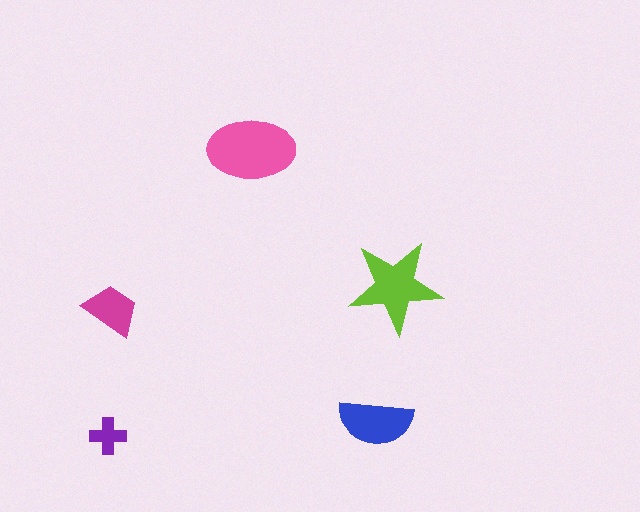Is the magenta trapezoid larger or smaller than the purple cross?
Larger.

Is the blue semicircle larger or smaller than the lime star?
Smaller.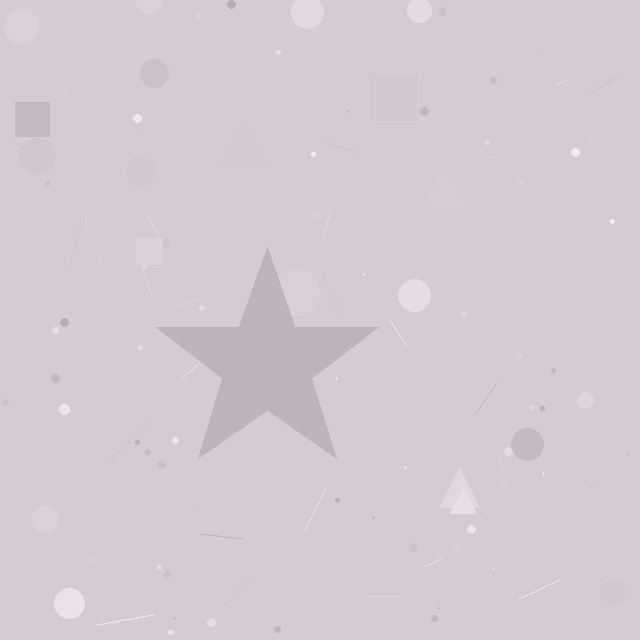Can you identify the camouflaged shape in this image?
The camouflaged shape is a star.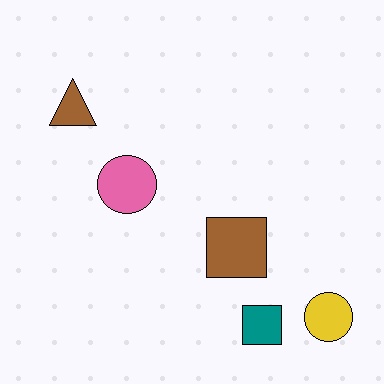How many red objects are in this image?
There are no red objects.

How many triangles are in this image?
There is 1 triangle.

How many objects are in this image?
There are 5 objects.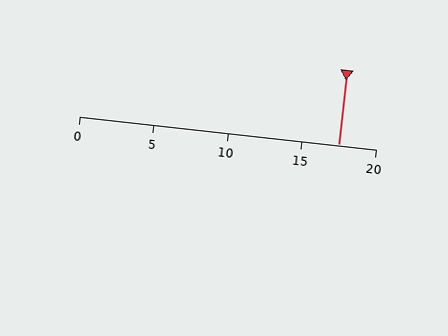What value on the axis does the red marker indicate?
The marker indicates approximately 17.5.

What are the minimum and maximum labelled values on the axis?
The axis runs from 0 to 20.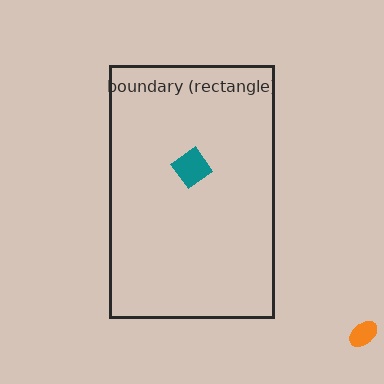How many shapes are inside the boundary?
1 inside, 1 outside.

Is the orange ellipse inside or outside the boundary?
Outside.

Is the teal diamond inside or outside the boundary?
Inside.